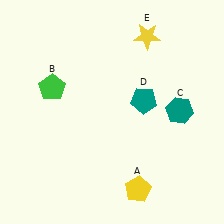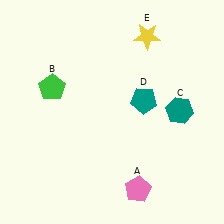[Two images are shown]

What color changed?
The pentagon (A) changed from yellow in Image 1 to pink in Image 2.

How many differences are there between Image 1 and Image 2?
There is 1 difference between the two images.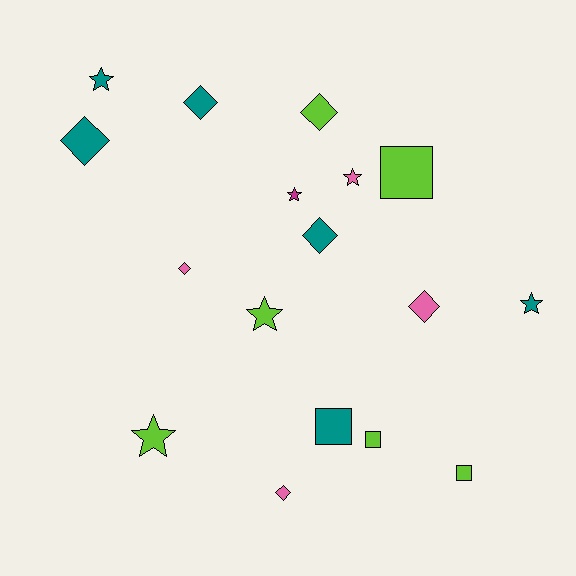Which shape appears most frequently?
Diamond, with 7 objects.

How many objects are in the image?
There are 17 objects.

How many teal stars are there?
There are 2 teal stars.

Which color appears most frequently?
Teal, with 6 objects.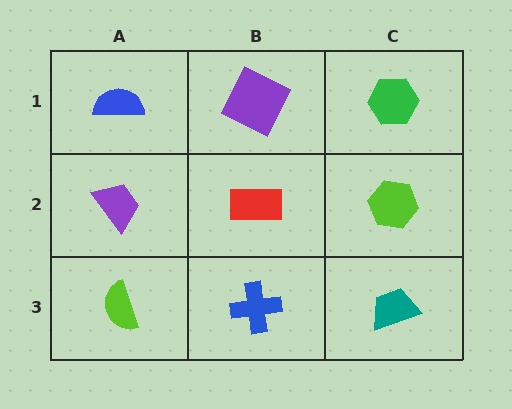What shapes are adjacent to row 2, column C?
A green hexagon (row 1, column C), a teal trapezoid (row 3, column C), a red rectangle (row 2, column B).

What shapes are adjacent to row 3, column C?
A lime hexagon (row 2, column C), a blue cross (row 3, column B).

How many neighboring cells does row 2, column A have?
3.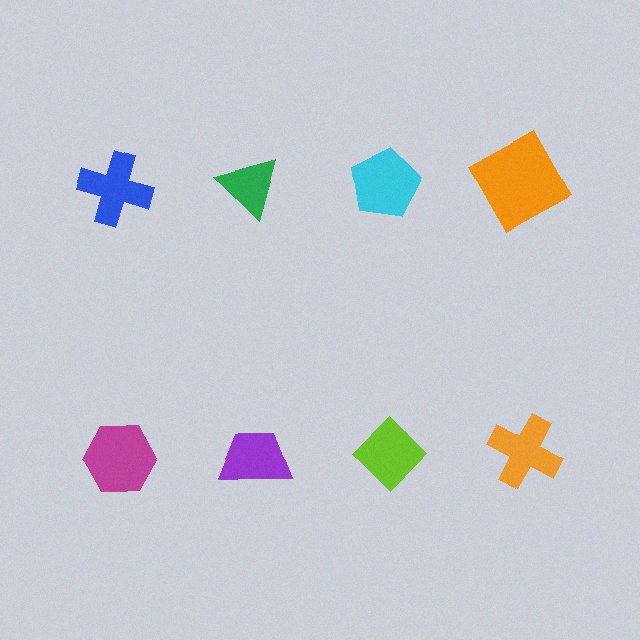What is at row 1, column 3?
A cyan pentagon.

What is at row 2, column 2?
A purple trapezoid.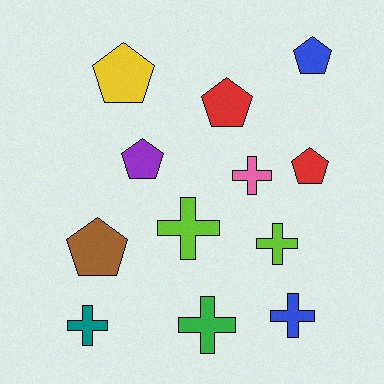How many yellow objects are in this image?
There is 1 yellow object.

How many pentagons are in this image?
There are 6 pentagons.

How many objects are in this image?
There are 12 objects.